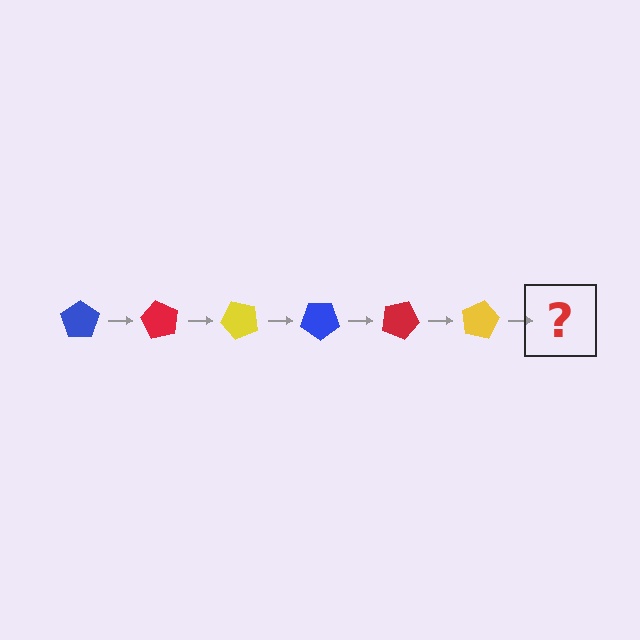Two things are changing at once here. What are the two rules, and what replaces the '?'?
The two rules are that it rotates 60 degrees each step and the color cycles through blue, red, and yellow. The '?' should be a blue pentagon, rotated 360 degrees from the start.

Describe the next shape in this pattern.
It should be a blue pentagon, rotated 360 degrees from the start.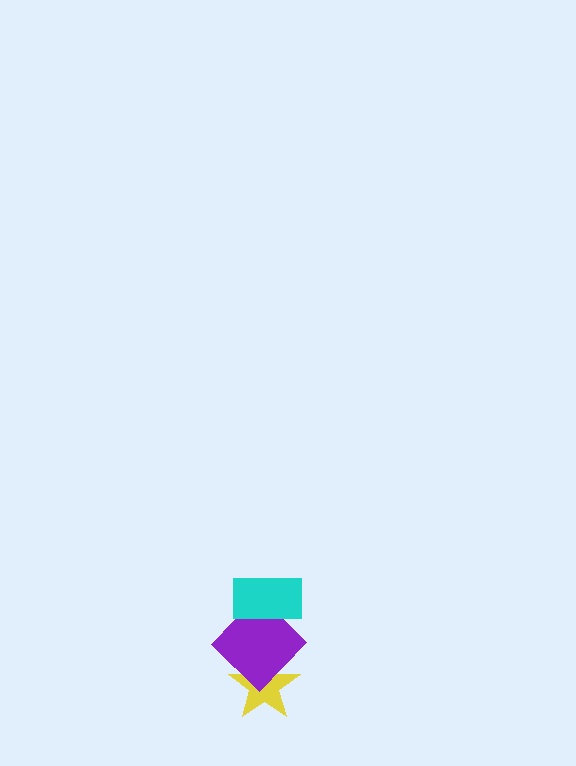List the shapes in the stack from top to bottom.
From top to bottom: the cyan rectangle, the purple diamond, the yellow star.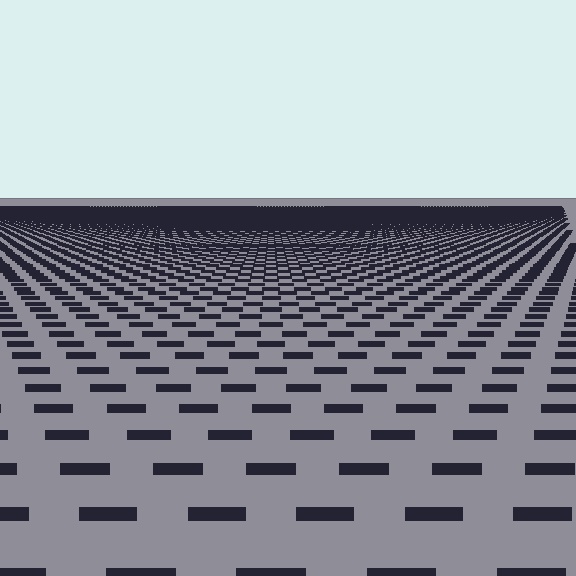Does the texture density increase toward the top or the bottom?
Density increases toward the top.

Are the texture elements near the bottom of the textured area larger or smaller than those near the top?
Larger. Near the bottom, elements are closer to the viewer and appear at a bigger on-screen size.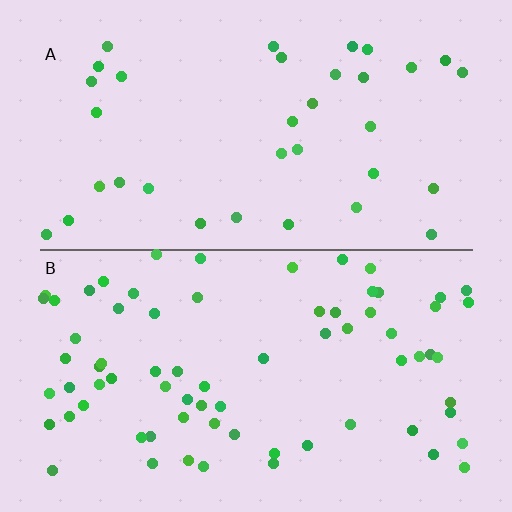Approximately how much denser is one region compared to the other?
Approximately 2.1× — region B over region A.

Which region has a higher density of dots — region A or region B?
B (the bottom).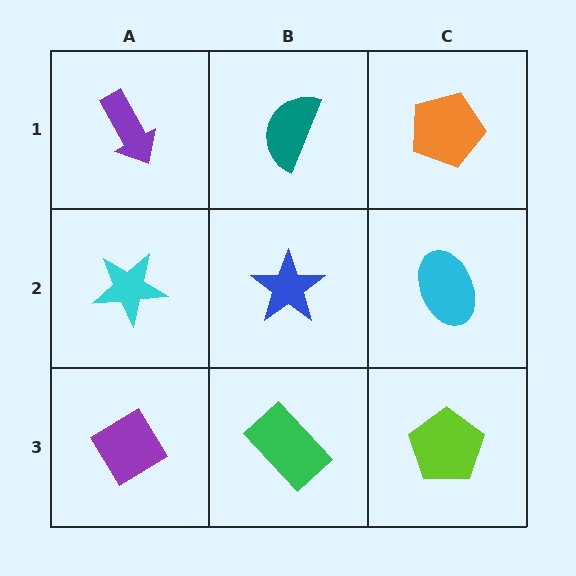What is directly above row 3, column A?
A cyan star.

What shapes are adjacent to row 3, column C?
A cyan ellipse (row 2, column C), a green rectangle (row 3, column B).